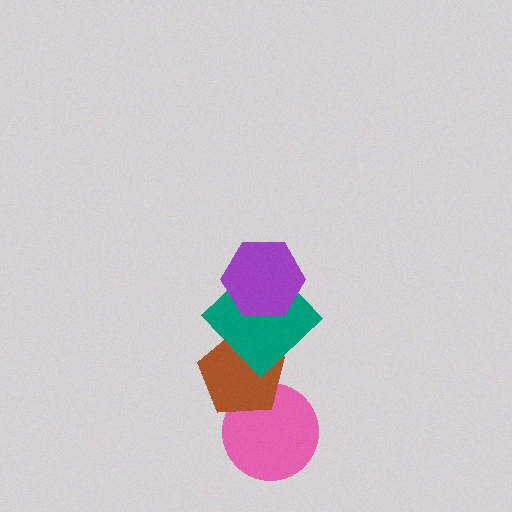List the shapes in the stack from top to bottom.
From top to bottom: the purple hexagon, the teal diamond, the brown pentagon, the pink circle.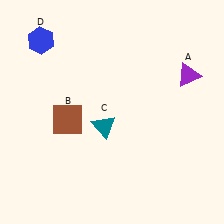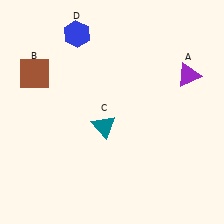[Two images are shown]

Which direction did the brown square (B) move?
The brown square (B) moved up.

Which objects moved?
The objects that moved are: the brown square (B), the blue hexagon (D).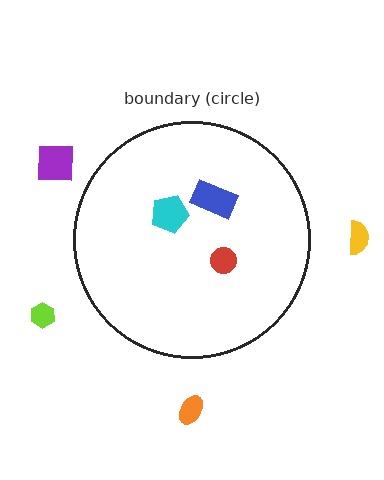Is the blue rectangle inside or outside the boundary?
Inside.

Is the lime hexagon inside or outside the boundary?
Outside.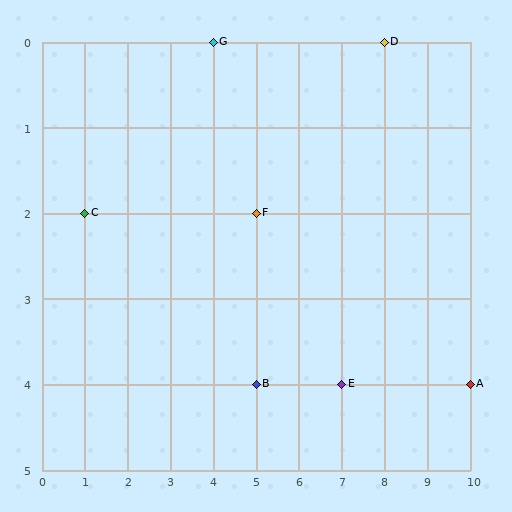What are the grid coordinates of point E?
Point E is at grid coordinates (7, 4).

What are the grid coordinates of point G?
Point G is at grid coordinates (4, 0).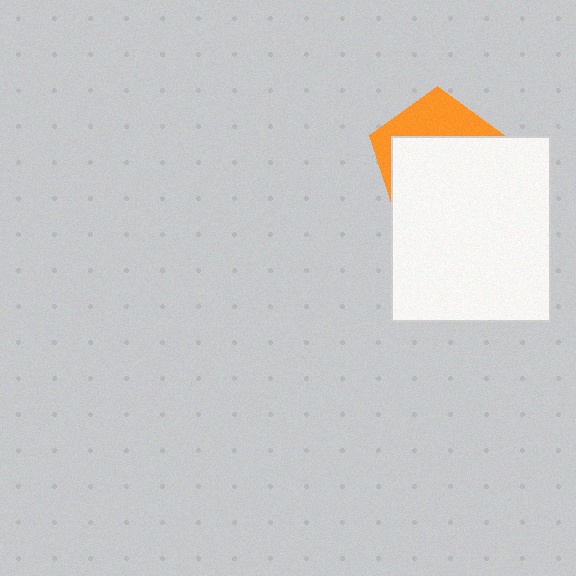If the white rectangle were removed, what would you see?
You would see the complete orange pentagon.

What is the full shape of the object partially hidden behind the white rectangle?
The partially hidden object is an orange pentagon.